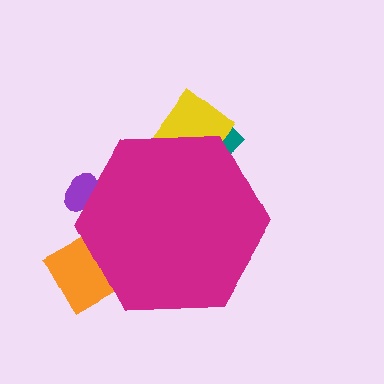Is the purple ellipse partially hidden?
Yes, the purple ellipse is partially hidden behind the magenta hexagon.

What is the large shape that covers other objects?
A magenta hexagon.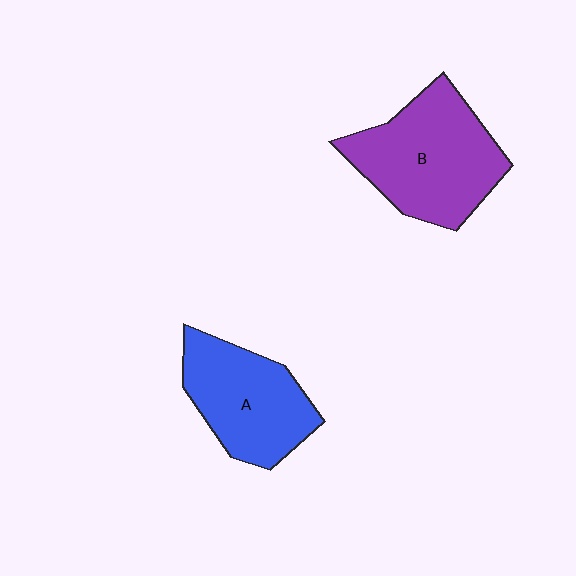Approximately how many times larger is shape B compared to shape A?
Approximately 1.2 times.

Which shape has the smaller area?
Shape A (blue).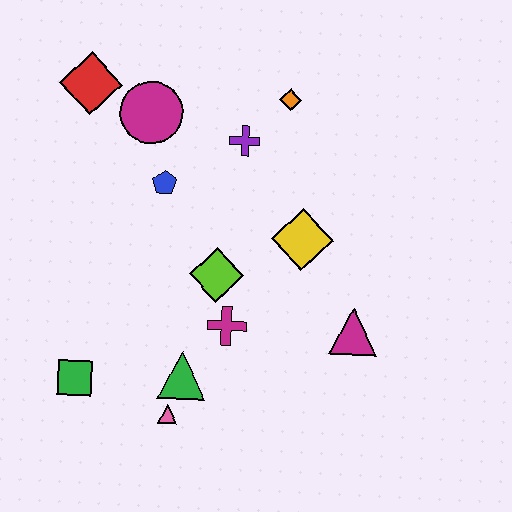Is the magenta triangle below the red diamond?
Yes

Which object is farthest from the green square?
The orange diamond is farthest from the green square.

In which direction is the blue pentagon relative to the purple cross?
The blue pentagon is to the left of the purple cross.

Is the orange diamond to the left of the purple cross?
No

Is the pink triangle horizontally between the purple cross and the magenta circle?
Yes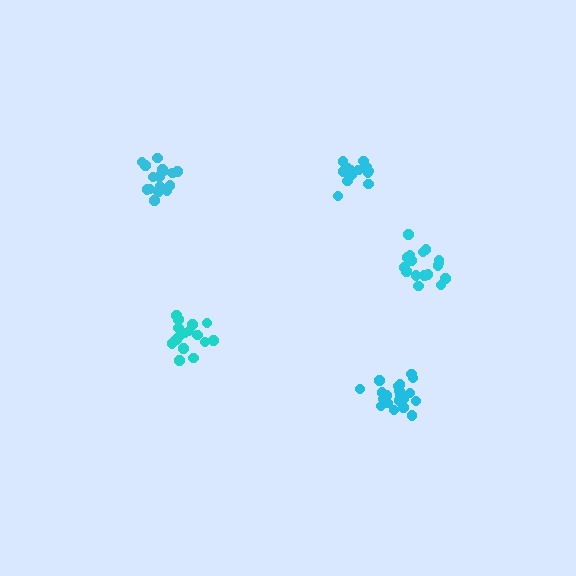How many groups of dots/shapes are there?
There are 5 groups.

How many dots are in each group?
Group 1: 14 dots, Group 2: 20 dots, Group 3: 17 dots, Group 4: 17 dots, Group 5: 18 dots (86 total).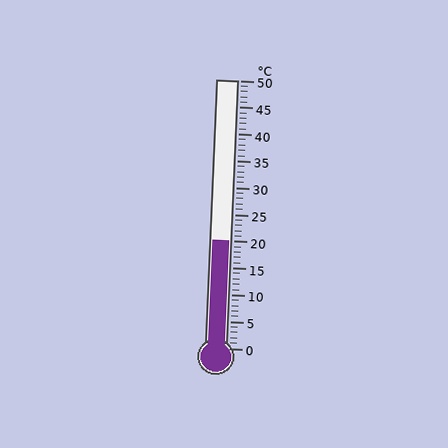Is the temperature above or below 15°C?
The temperature is above 15°C.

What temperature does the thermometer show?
The thermometer shows approximately 20°C.